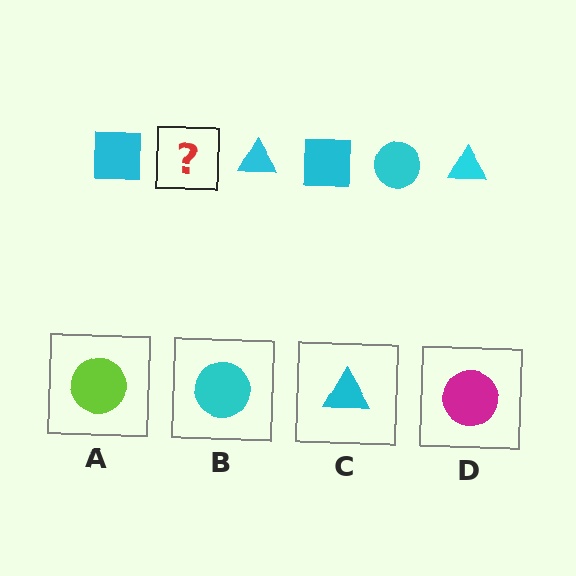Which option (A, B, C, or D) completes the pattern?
B.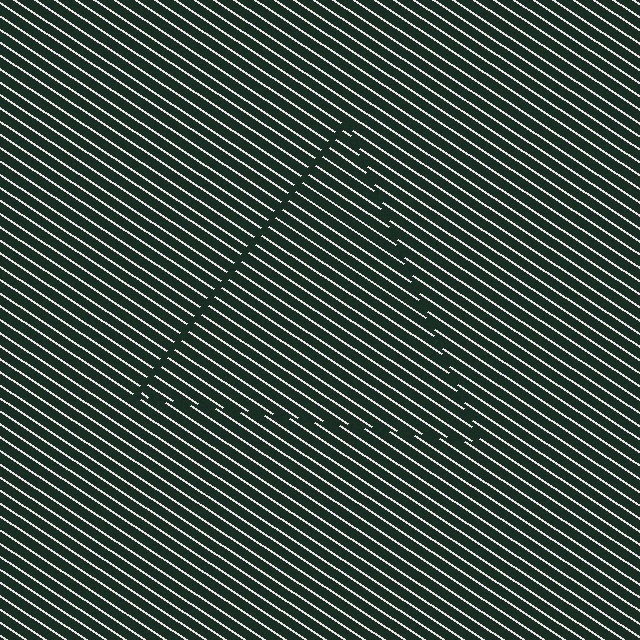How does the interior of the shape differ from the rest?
The interior of the shape contains the same grating, shifted by half a period — the contour is defined by the phase discontinuity where line-ends from the inner and outer gratings abut.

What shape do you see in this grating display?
An illusory triangle. The interior of the shape contains the same grating, shifted by half a period — the contour is defined by the phase discontinuity where line-ends from the inner and outer gratings abut.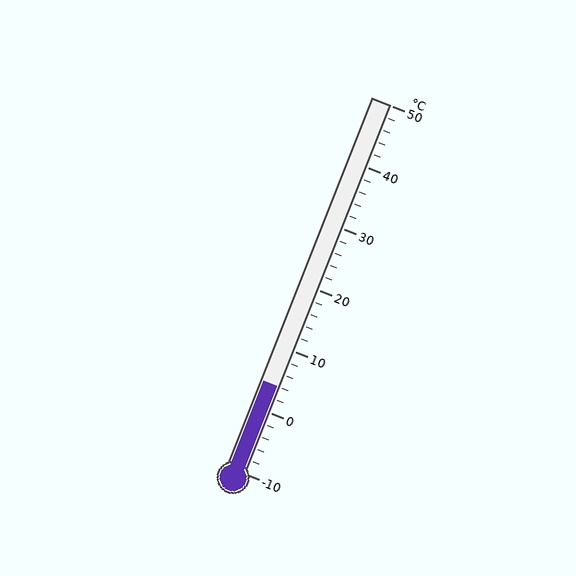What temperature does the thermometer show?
The thermometer shows approximately 4°C.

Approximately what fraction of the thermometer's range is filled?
The thermometer is filled to approximately 25% of its range.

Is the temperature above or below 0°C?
The temperature is above 0°C.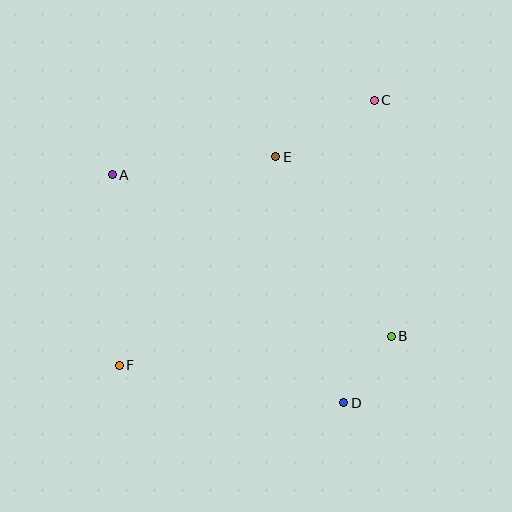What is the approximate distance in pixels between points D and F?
The distance between D and F is approximately 228 pixels.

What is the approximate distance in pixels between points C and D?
The distance between C and D is approximately 304 pixels.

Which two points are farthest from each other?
Points C and F are farthest from each other.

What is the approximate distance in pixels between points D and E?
The distance between D and E is approximately 255 pixels.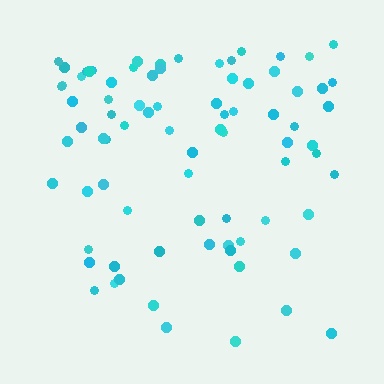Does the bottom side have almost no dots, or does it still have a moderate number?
Still a moderate number, just noticeably fewer than the top.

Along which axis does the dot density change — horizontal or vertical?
Vertical.